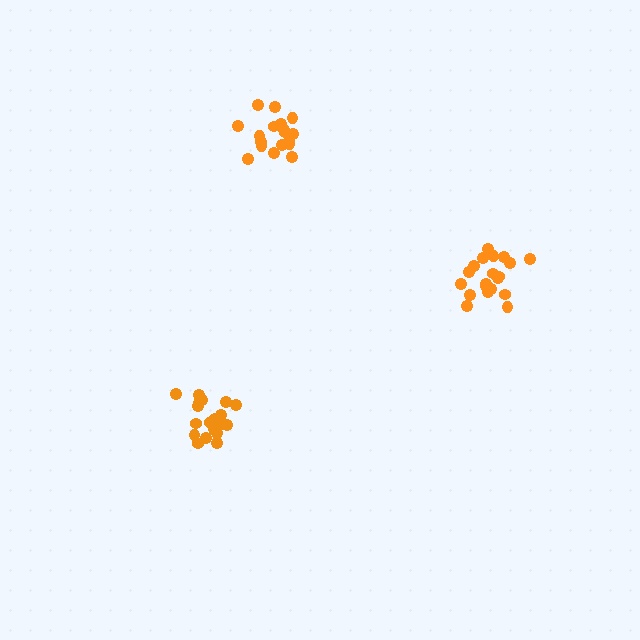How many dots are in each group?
Group 1: 18 dots, Group 2: 20 dots, Group 3: 20 dots (58 total).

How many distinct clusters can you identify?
There are 3 distinct clusters.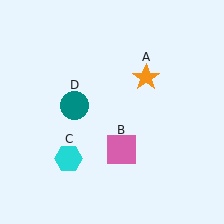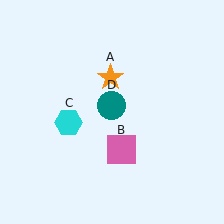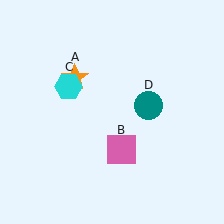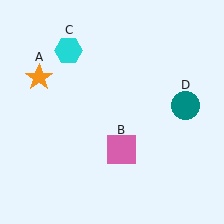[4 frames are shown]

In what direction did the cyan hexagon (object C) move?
The cyan hexagon (object C) moved up.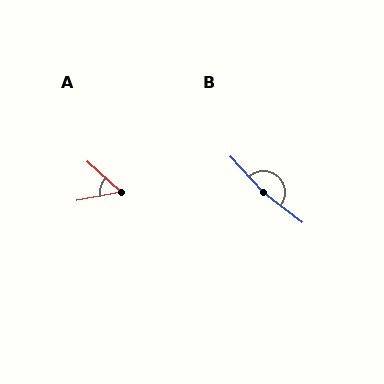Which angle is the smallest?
A, at approximately 53 degrees.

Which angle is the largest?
B, at approximately 170 degrees.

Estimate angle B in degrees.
Approximately 170 degrees.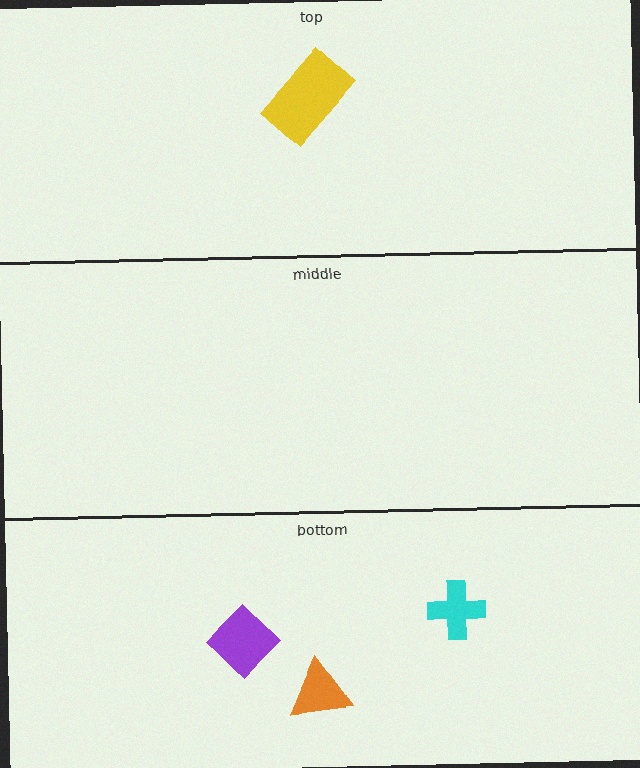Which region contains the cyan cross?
The bottom region.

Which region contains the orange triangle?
The bottom region.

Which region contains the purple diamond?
The bottom region.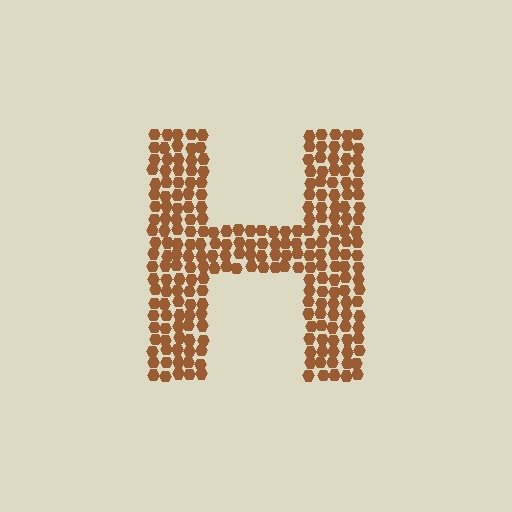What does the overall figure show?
The overall figure shows the letter H.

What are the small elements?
The small elements are hexagons.